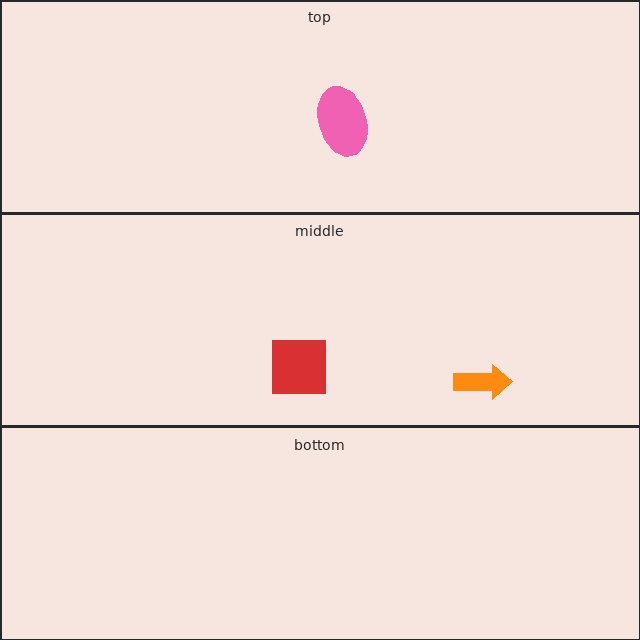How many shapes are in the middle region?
2.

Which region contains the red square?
The middle region.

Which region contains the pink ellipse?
The top region.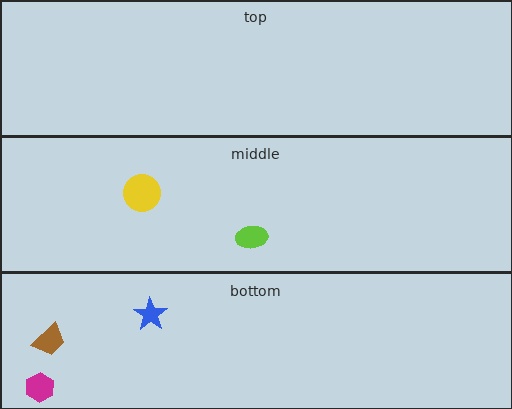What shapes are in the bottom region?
The magenta hexagon, the blue star, the brown trapezoid.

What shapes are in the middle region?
The lime ellipse, the yellow circle.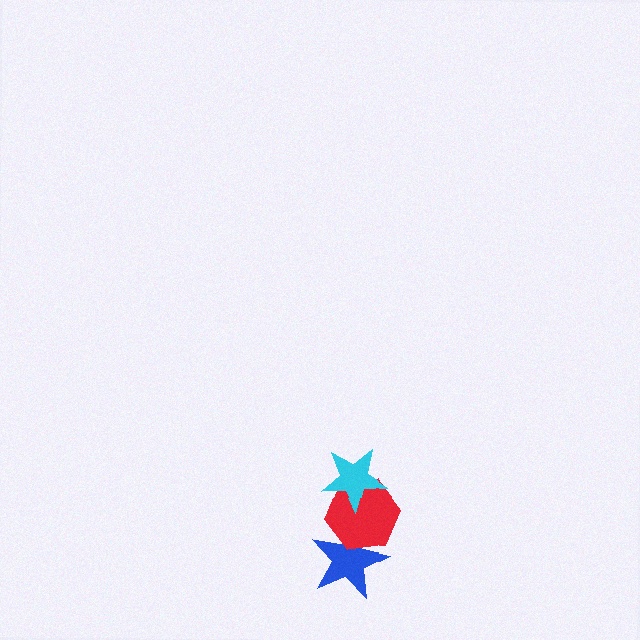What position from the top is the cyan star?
The cyan star is 1st from the top.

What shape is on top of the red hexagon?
The cyan star is on top of the red hexagon.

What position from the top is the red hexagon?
The red hexagon is 2nd from the top.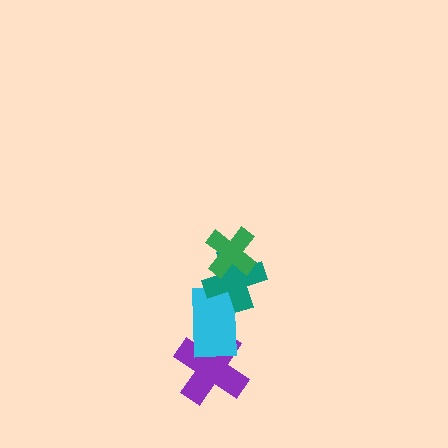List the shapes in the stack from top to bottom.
From top to bottom: the green cross, the teal cross, the cyan rectangle, the purple cross.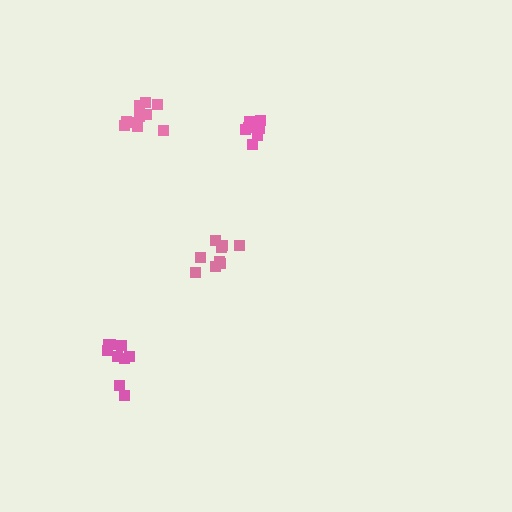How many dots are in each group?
Group 1: 9 dots, Group 2: 9 dots, Group 3: 11 dots, Group 4: 7 dots (36 total).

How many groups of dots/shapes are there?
There are 4 groups.